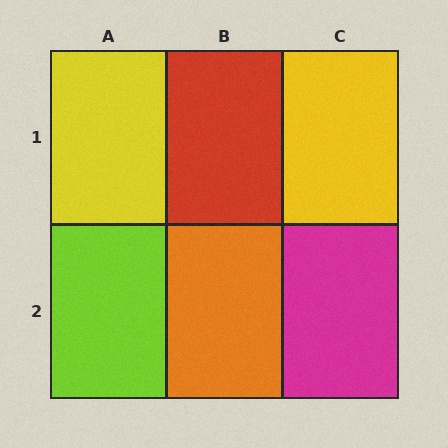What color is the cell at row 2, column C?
Magenta.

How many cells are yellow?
2 cells are yellow.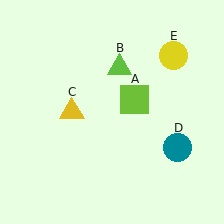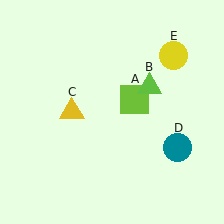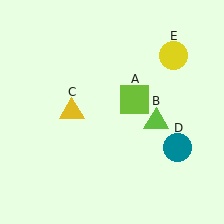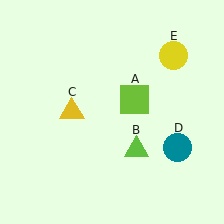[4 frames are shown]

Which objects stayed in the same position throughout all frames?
Lime square (object A) and yellow triangle (object C) and teal circle (object D) and yellow circle (object E) remained stationary.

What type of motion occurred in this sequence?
The lime triangle (object B) rotated clockwise around the center of the scene.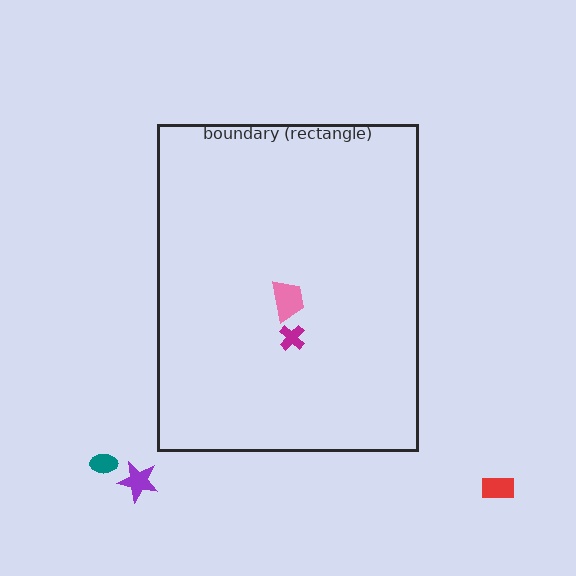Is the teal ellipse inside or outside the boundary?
Outside.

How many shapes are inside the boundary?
2 inside, 3 outside.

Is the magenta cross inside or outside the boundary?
Inside.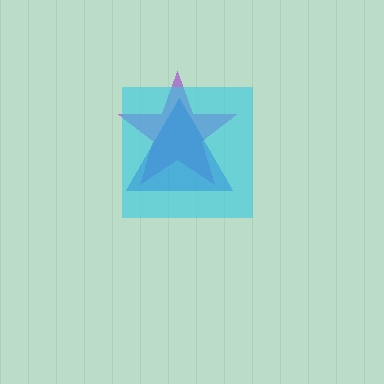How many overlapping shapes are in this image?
There are 3 overlapping shapes in the image.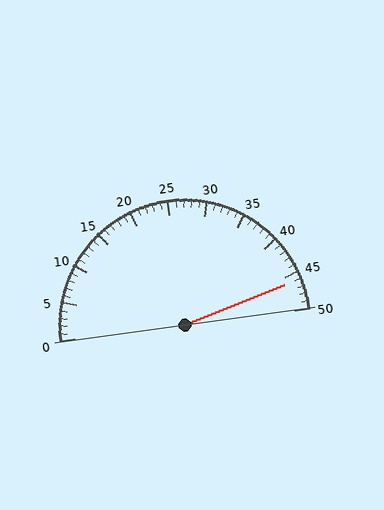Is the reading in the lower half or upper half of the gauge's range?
The reading is in the upper half of the range (0 to 50).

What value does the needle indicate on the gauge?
The needle indicates approximately 46.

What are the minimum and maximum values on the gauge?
The gauge ranges from 0 to 50.